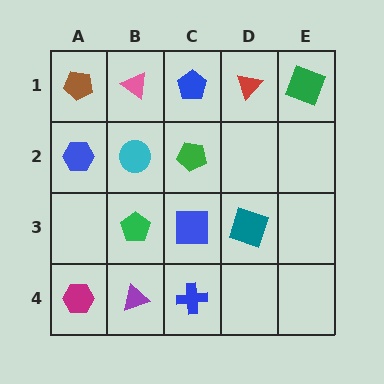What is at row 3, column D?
A teal square.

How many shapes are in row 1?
5 shapes.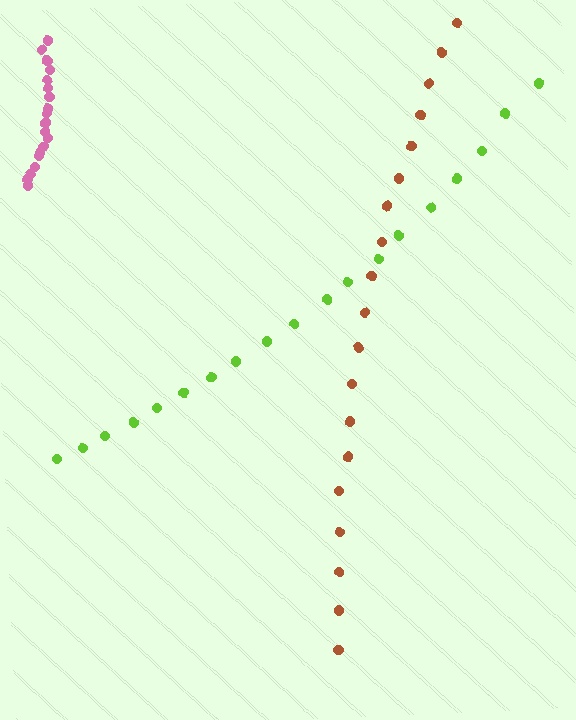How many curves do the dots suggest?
There are 3 distinct paths.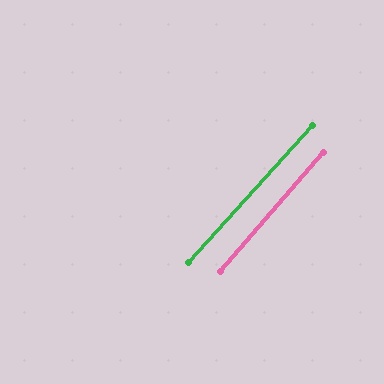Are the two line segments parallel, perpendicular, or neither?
Parallel — their directions differ by only 1.0°.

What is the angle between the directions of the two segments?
Approximately 1 degree.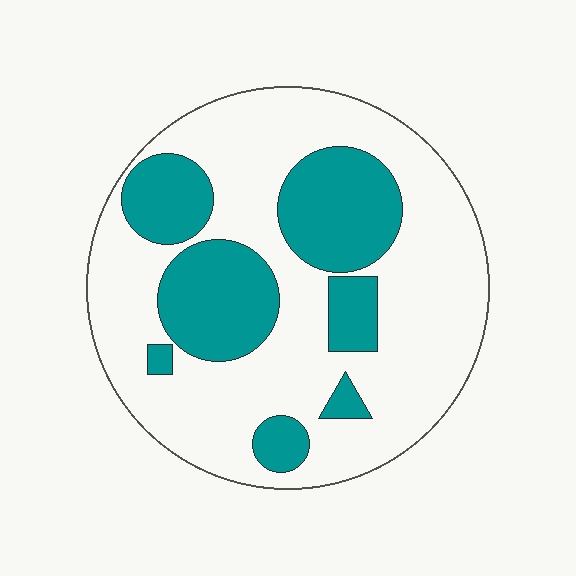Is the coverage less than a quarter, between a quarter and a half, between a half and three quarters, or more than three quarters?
Between a quarter and a half.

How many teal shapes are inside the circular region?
7.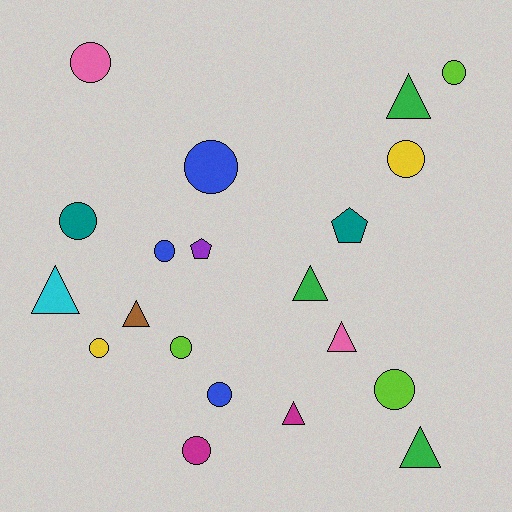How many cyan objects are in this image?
There is 1 cyan object.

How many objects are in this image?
There are 20 objects.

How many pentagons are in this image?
There are 2 pentagons.